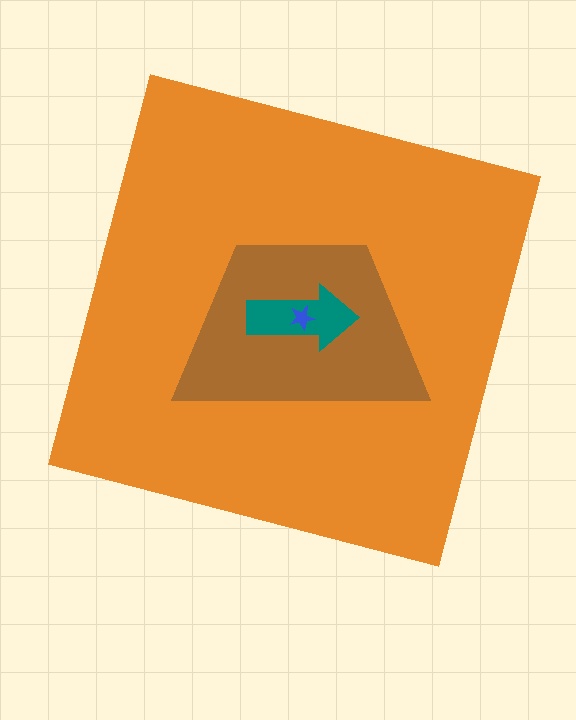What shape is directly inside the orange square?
The brown trapezoid.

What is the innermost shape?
The blue star.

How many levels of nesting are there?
4.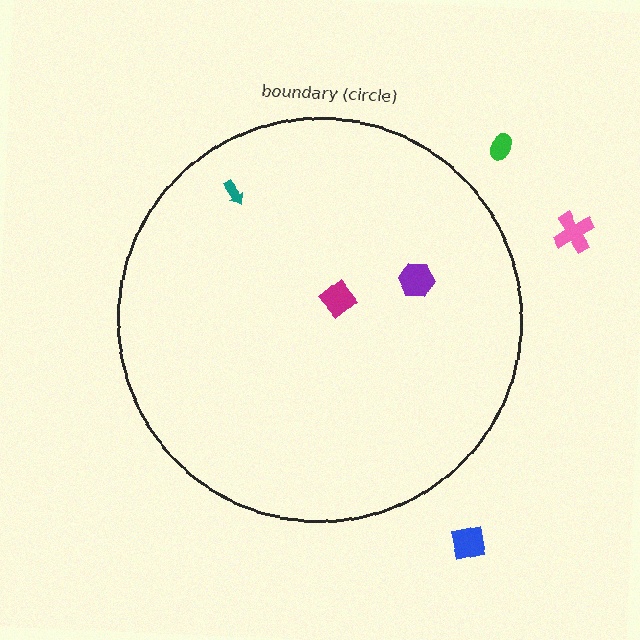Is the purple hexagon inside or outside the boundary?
Inside.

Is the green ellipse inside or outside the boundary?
Outside.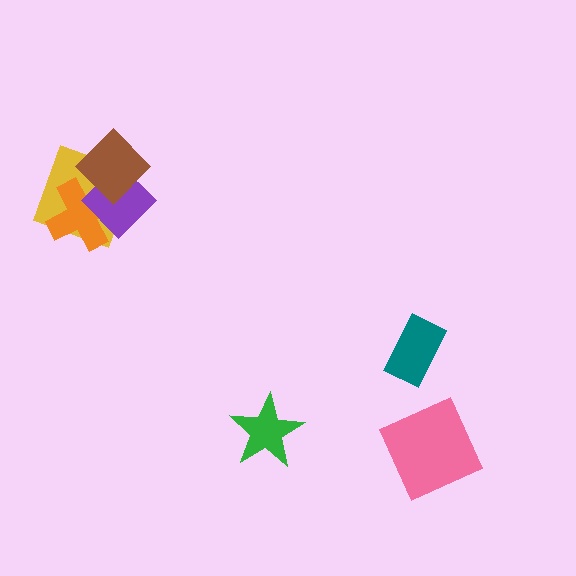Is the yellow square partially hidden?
Yes, it is partially covered by another shape.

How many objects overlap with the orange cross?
3 objects overlap with the orange cross.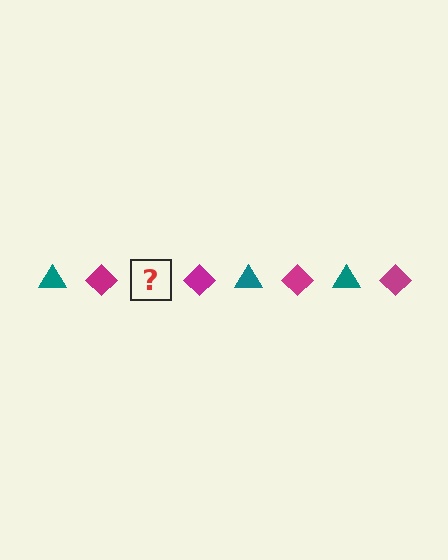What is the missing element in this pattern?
The missing element is a teal triangle.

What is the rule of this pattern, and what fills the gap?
The rule is that the pattern alternates between teal triangle and magenta diamond. The gap should be filled with a teal triangle.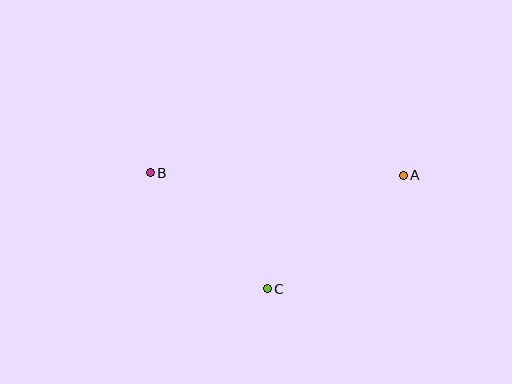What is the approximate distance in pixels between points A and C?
The distance between A and C is approximately 177 pixels.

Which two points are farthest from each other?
Points A and B are farthest from each other.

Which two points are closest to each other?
Points B and C are closest to each other.